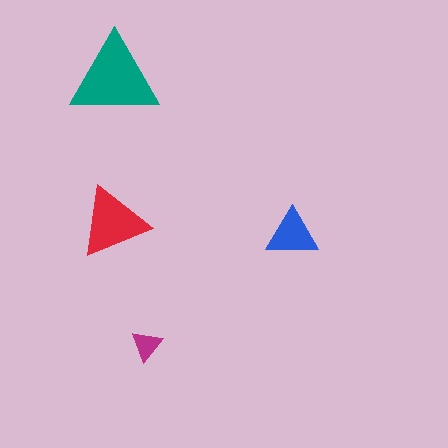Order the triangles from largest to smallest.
the teal one, the red one, the blue one, the magenta one.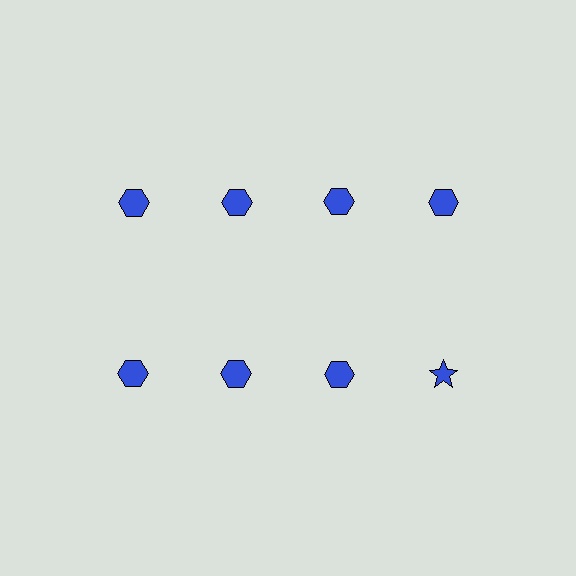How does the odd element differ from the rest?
It has a different shape: star instead of hexagon.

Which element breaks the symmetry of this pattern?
The blue star in the second row, second from right column breaks the symmetry. All other shapes are blue hexagons.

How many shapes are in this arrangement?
There are 8 shapes arranged in a grid pattern.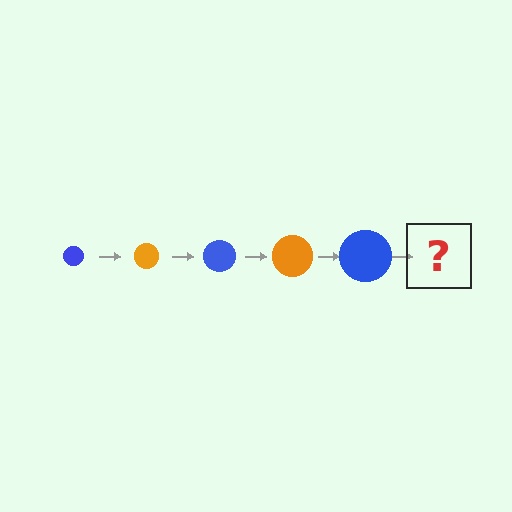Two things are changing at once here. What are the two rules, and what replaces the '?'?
The two rules are that the circle grows larger each step and the color cycles through blue and orange. The '?' should be an orange circle, larger than the previous one.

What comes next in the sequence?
The next element should be an orange circle, larger than the previous one.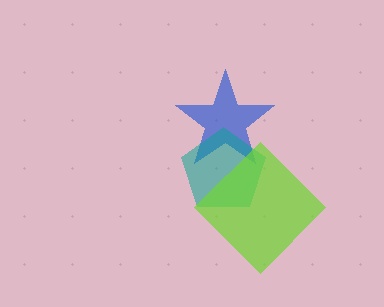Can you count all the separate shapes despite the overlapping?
Yes, there are 3 separate shapes.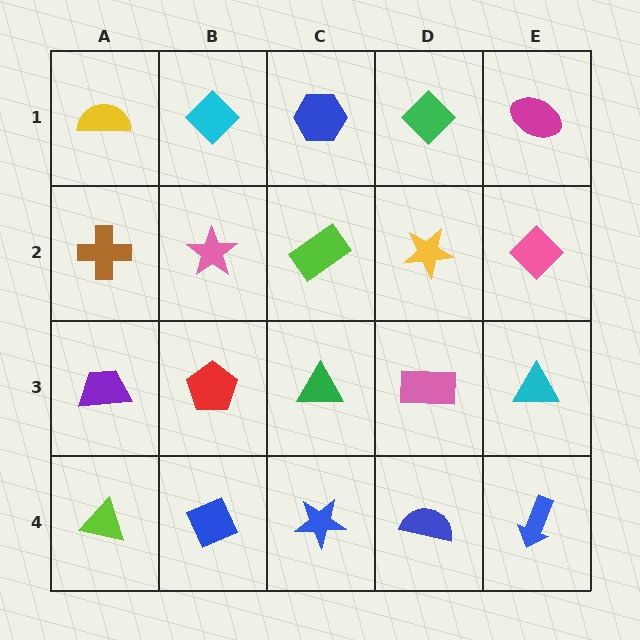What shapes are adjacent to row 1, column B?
A pink star (row 2, column B), a yellow semicircle (row 1, column A), a blue hexagon (row 1, column C).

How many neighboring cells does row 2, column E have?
3.